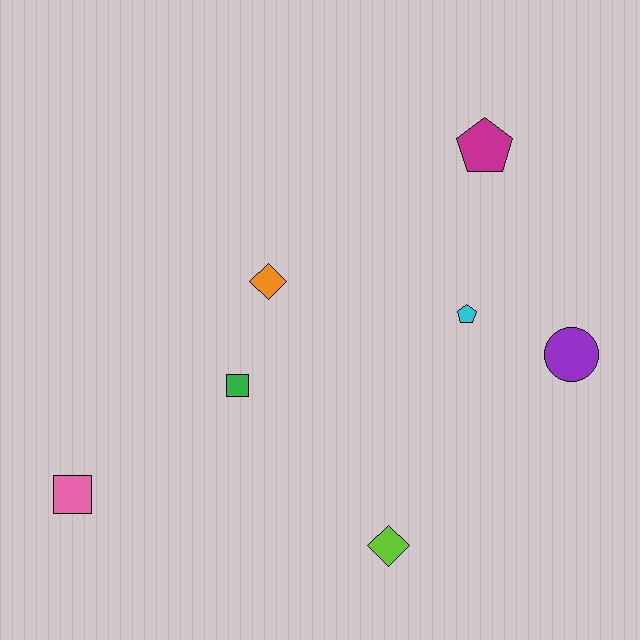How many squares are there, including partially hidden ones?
There are 2 squares.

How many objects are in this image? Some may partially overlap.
There are 7 objects.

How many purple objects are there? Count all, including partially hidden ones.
There is 1 purple object.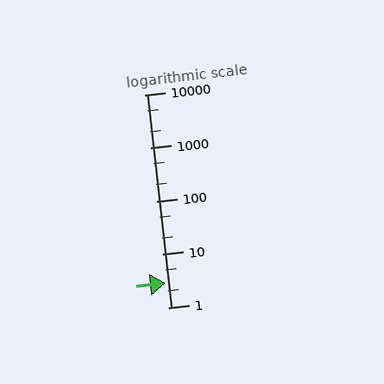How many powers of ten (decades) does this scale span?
The scale spans 4 decades, from 1 to 10000.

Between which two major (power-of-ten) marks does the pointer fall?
The pointer is between 1 and 10.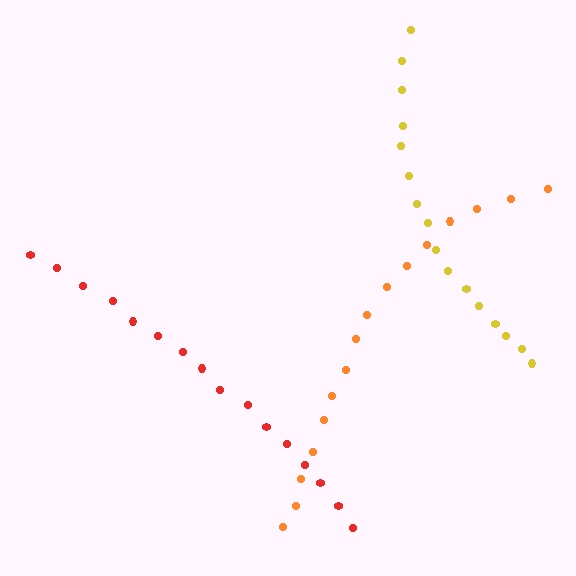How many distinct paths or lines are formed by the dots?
There are 3 distinct paths.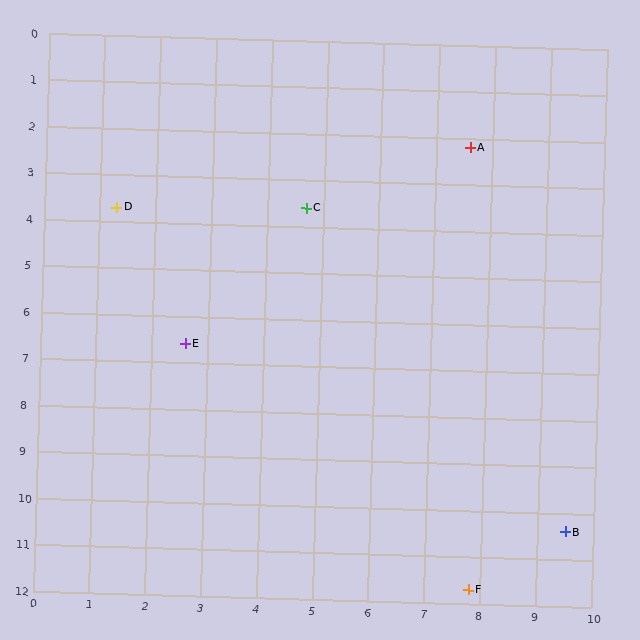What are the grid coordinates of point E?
Point E is at approximately (2.6, 6.6).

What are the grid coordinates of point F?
Point F is at approximately (7.8, 11.7).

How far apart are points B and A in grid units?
Points B and A are about 8.4 grid units apart.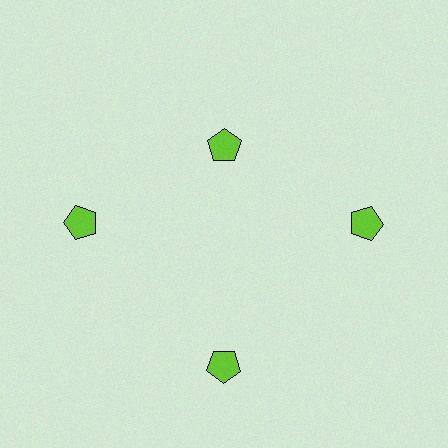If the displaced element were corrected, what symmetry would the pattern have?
It would have 4-fold rotational symmetry — the pattern would map onto itself every 90 degrees.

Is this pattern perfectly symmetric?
No. The 4 lime pentagons are arranged in a ring, but one element near the 12 o'clock position is pulled inward toward the center, breaking the 4-fold rotational symmetry.